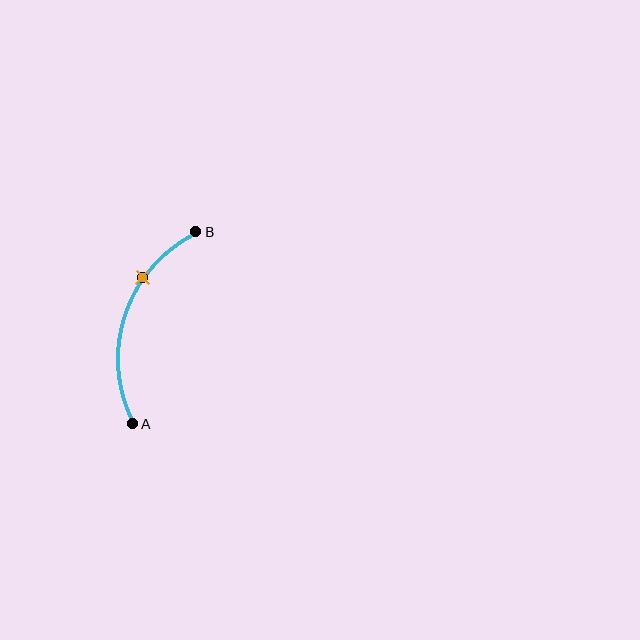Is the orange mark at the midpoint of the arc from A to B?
No. The orange mark lies on the arc but is closer to endpoint B. The arc midpoint would be at the point on the curve equidistant along the arc from both A and B.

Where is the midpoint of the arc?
The arc midpoint is the point on the curve farthest from the straight line joining A and B. It sits to the left of that line.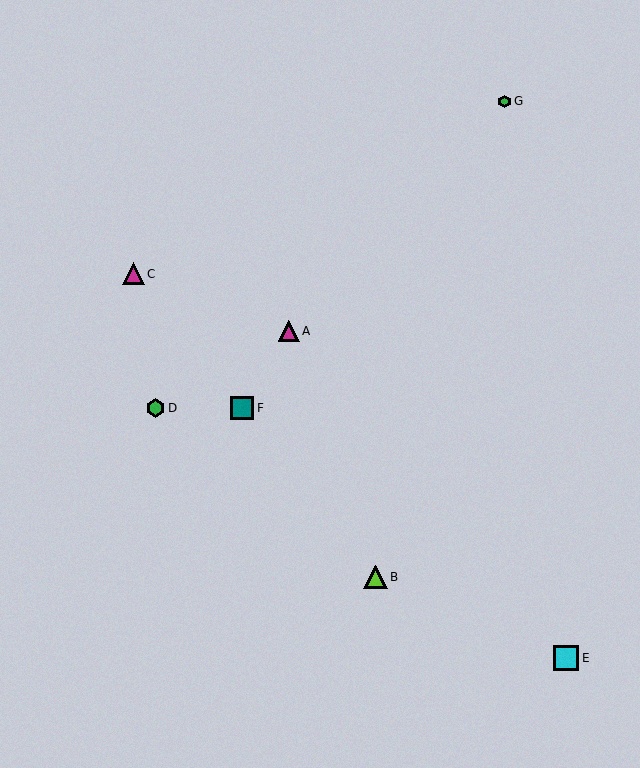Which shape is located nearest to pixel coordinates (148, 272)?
The magenta triangle (labeled C) at (133, 274) is nearest to that location.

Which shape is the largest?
The cyan square (labeled E) is the largest.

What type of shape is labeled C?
Shape C is a magenta triangle.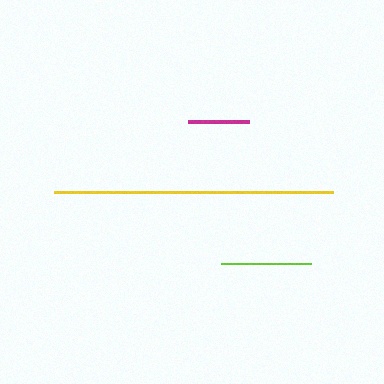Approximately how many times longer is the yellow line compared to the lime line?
The yellow line is approximately 3.1 times the length of the lime line.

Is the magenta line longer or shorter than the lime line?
The lime line is longer than the magenta line.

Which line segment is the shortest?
The magenta line is the shortest at approximately 60 pixels.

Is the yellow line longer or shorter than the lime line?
The yellow line is longer than the lime line.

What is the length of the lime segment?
The lime segment is approximately 90 pixels long.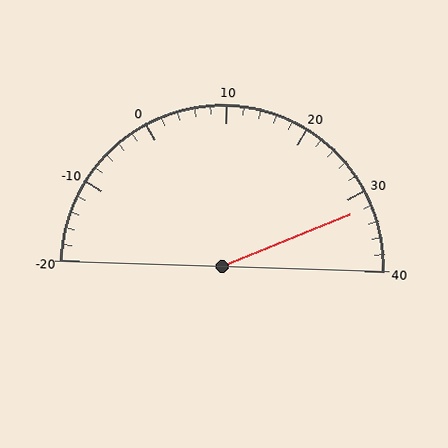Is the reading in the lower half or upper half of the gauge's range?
The reading is in the upper half of the range (-20 to 40).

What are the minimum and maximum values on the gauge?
The gauge ranges from -20 to 40.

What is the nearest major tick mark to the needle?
The nearest major tick mark is 30.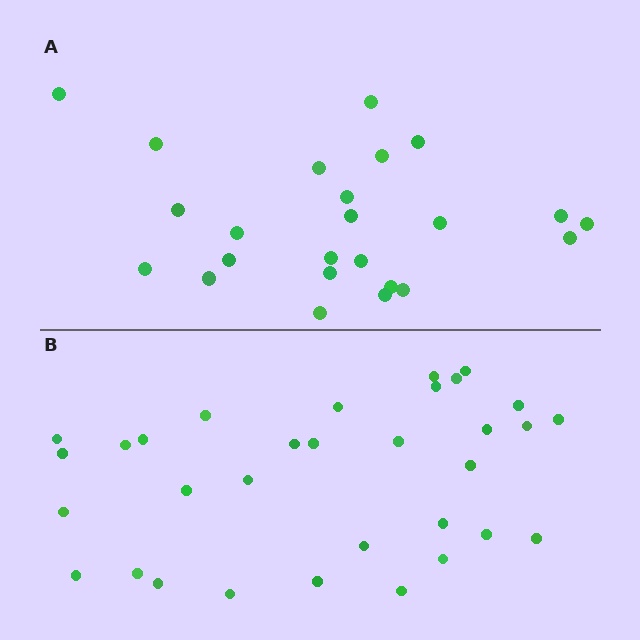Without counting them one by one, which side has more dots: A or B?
Region B (the bottom region) has more dots.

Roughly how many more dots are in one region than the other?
Region B has roughly 8 or so more dots than region A.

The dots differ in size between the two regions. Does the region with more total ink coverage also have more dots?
No. Region A has more total ink coverage because its dots are larger, but region B actually contains more individual dots. Total area can be misleading — the number of items is what matters here.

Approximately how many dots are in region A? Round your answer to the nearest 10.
About 20 dots. (The exact count is 24, which rounds to 20.)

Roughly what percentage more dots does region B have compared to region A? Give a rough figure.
About 35% more.